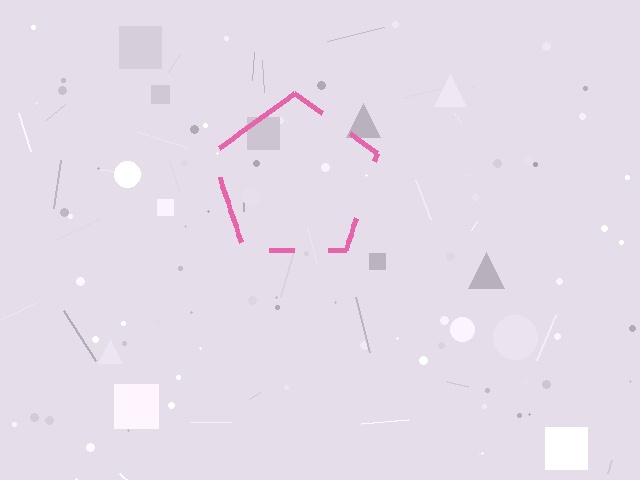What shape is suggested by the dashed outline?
The dashed outline suggests a pentagon.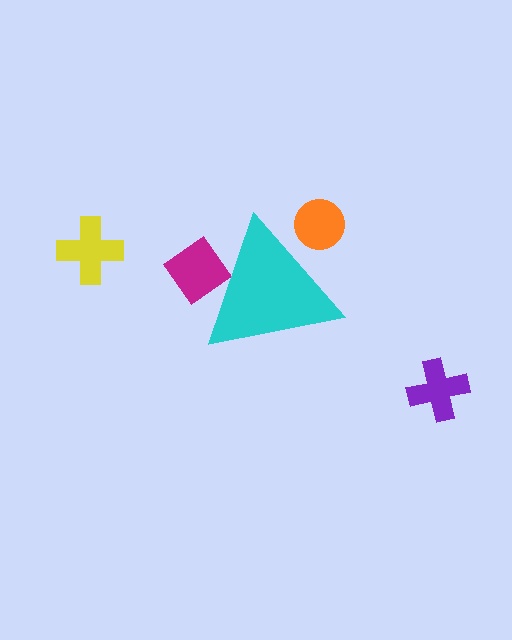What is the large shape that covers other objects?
A cyan triangle.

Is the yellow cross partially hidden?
No, the yellow cross is fully visible.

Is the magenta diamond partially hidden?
Yes, the magenta diamond is partially hidden behind the cyan triangle.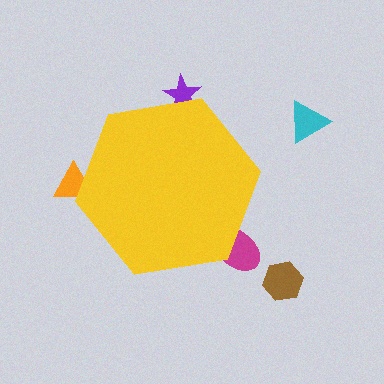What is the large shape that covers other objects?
A yellow hexagon.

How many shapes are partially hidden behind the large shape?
3 shapes are partially hidden.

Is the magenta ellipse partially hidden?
Yes, the magenta ellipse is partially hidden behind the yellow hexagon.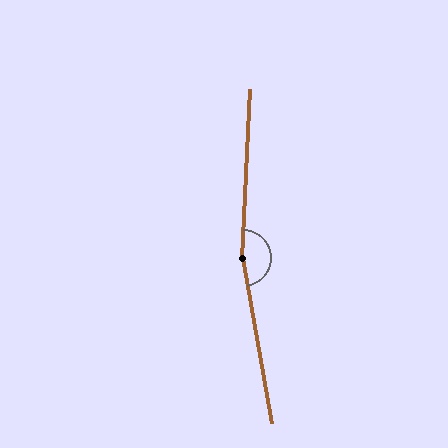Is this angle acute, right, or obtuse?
It is obtuse.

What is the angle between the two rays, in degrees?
Approximately 168 degrees.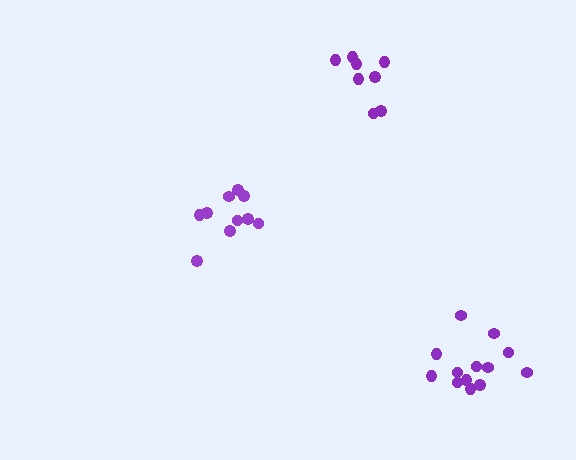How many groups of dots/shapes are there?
There are 3 groups.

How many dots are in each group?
Group 1: 13 dots, Group 2: 10 dots, Group 3: 8 dots (31 total).